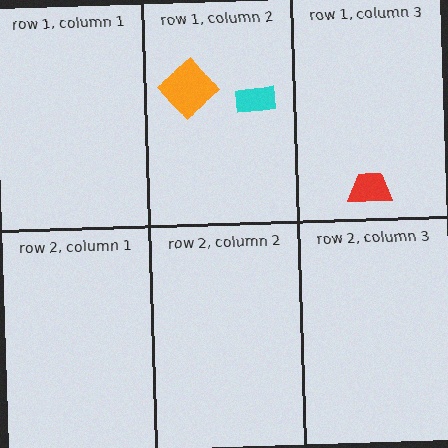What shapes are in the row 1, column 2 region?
The cyan rectangle, the orange diamond.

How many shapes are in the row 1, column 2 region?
2.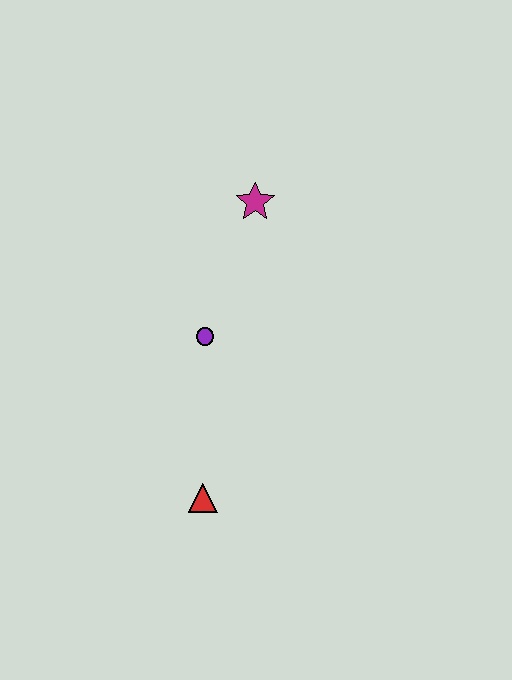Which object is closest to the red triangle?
The purple circle is closest to the red triangle.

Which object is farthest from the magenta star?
The red triangle is farthest from the magenta star.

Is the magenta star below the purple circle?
No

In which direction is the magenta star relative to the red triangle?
The magenta star is above the red triangle.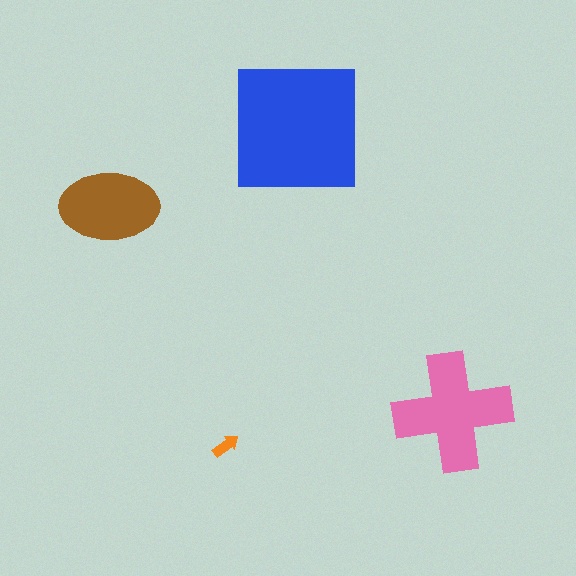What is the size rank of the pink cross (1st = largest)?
2nd.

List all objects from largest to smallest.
The blue square, the pink cross, the brown ellipse, the orange arrow.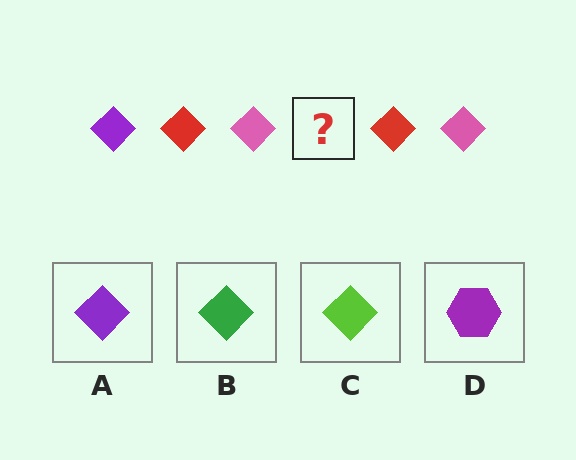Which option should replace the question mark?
Option A.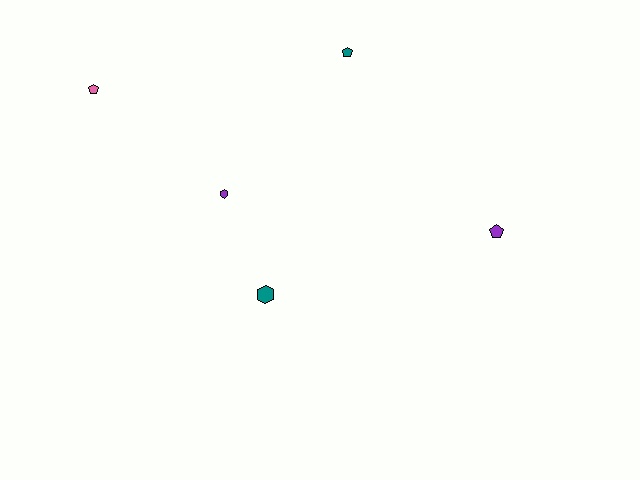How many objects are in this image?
There are 5 objects.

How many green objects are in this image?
There are no green objects.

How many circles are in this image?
There are no circles.